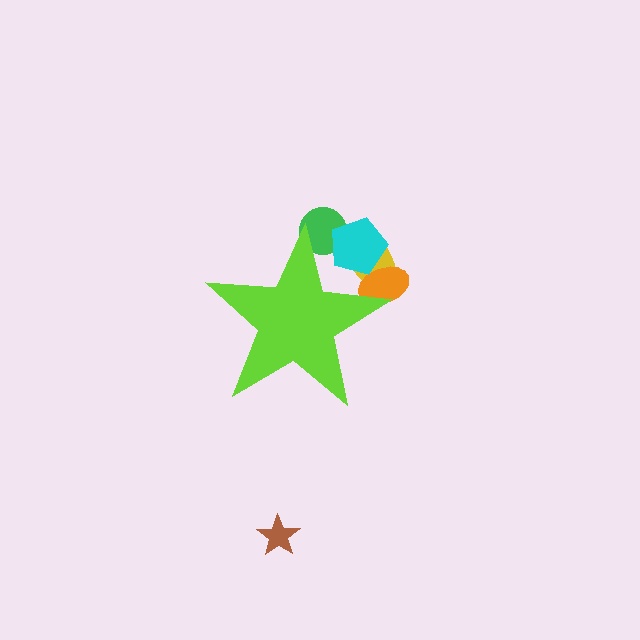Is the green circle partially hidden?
Yes, the green circle is partially hidden behind the lime star.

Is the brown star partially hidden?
No, the brown star is fully visible.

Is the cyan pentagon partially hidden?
Yes, the cyan pentagon is partially hidden behind the lime star.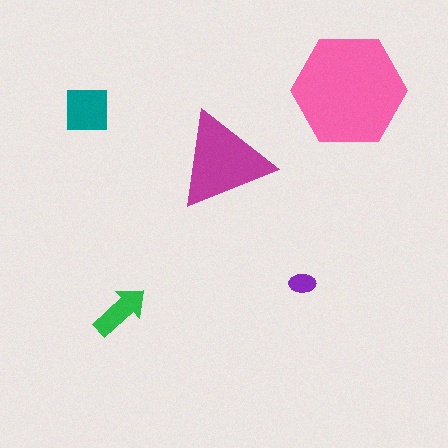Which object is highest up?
The pink hexagon is topmost.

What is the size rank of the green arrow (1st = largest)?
4th.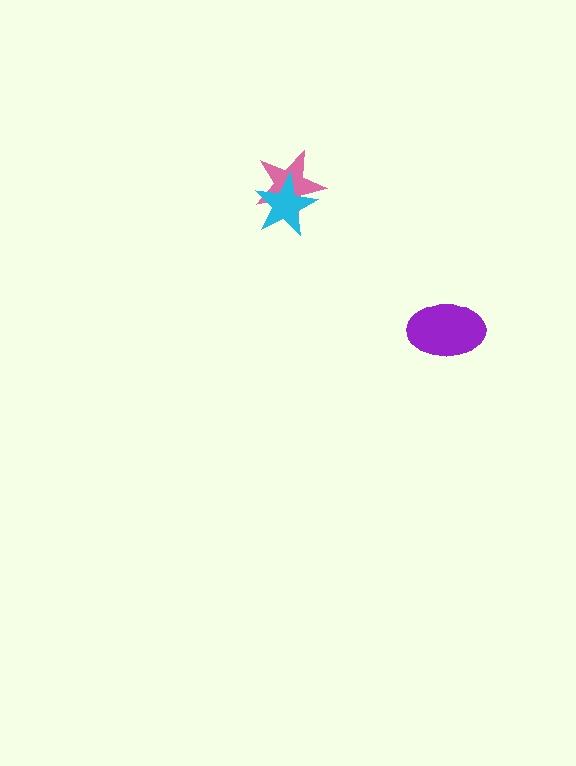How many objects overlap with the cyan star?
1 object overlaps with the cyan star.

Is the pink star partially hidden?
Yes, it is partially covered by another shape.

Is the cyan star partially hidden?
No, no other shape covers it.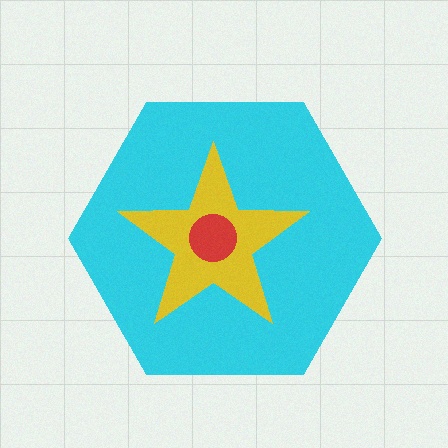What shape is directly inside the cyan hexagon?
The yellow star.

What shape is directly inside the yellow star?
The red circle.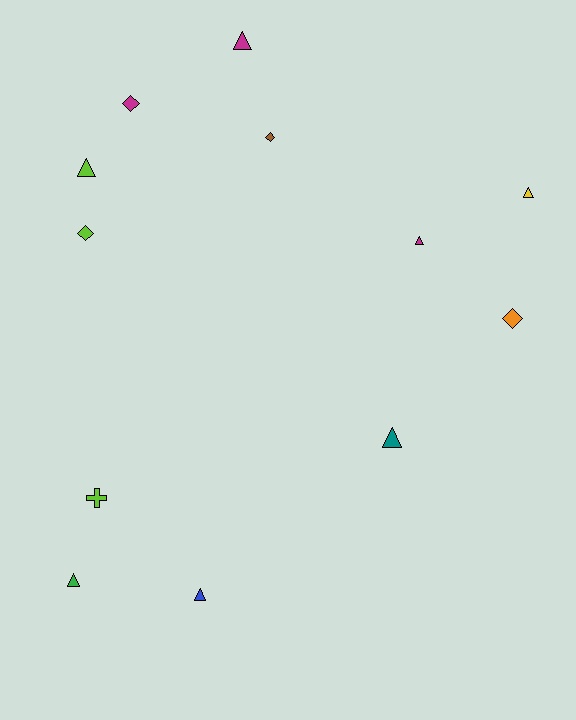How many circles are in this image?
There are no circles.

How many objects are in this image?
There are 12 objects.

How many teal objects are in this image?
There is 1 teal object.